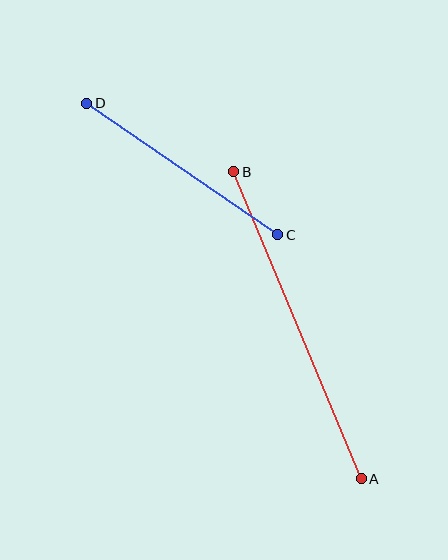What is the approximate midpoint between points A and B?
The midpoint is at approximately (298, 325) pixels.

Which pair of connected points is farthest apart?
Points A and B are farthest apart.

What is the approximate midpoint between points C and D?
The midpoint is at approximately (182, 169) pixels.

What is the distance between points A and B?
The distance is approximately 332 pixels.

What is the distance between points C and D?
The distance is approximately 232 pixels.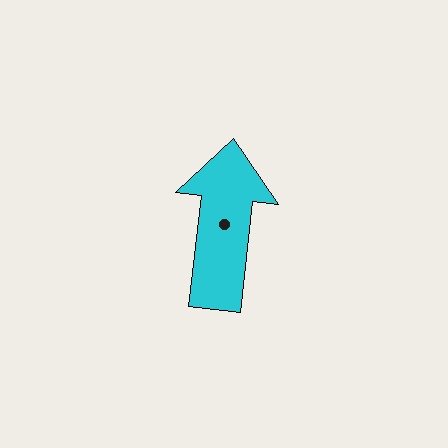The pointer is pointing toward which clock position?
Roughly 12 o'clock.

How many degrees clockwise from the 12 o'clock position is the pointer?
Approximately 6 degrees.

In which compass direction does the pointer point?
North.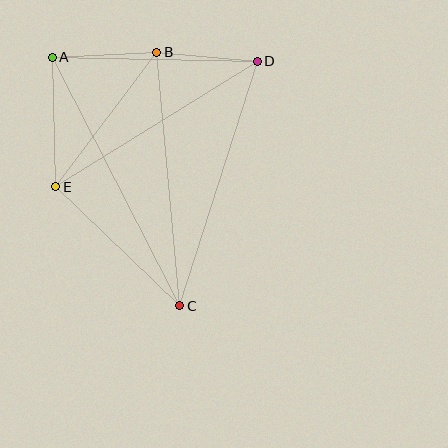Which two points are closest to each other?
Points B and D are closest to each other.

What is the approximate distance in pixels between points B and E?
The distance between B and E is approximately 168 pixels.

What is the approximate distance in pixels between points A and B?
The distance between A and B is approximately 104 pixels.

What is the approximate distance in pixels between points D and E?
The distance between D and E is approximately 237 pixels.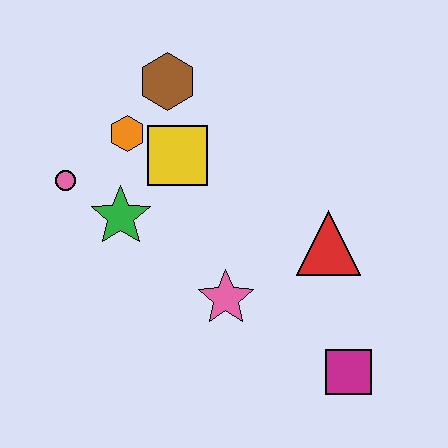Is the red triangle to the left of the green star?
No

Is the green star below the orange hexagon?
Yes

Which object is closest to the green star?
The pink circle is closest to the green star.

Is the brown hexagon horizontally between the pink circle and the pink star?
Yes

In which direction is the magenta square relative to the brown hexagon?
The magenta square is below the brown hexagon.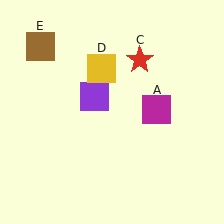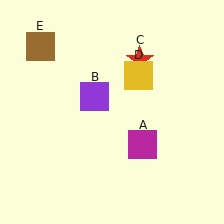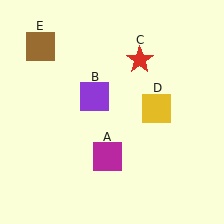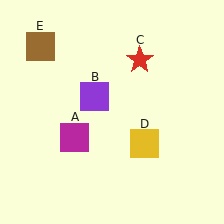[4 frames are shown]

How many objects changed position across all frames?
2 objects changed position: magenta square (object A), yellow square (object D).